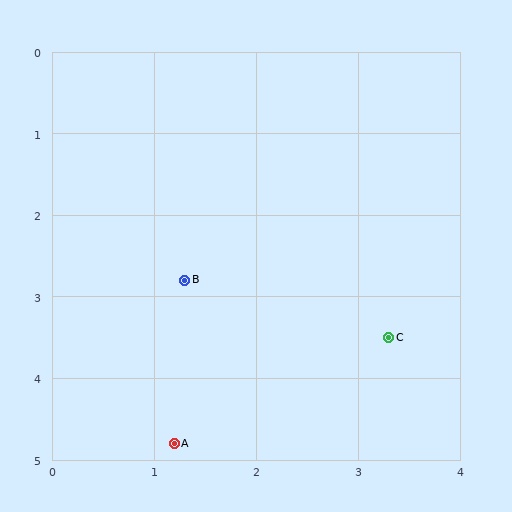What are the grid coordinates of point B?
Point B is at approximately (1.3, 2.8).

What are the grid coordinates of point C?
Point C is at approximately (3.3, 3.5).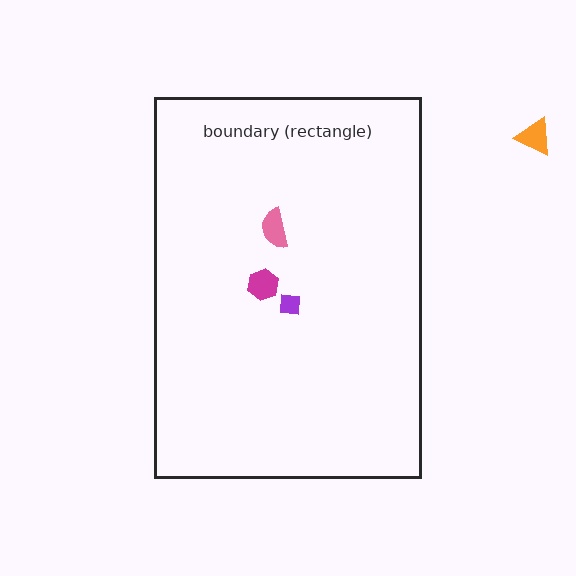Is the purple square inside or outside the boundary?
Inside.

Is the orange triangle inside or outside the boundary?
Outside.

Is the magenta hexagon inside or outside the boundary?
Inside.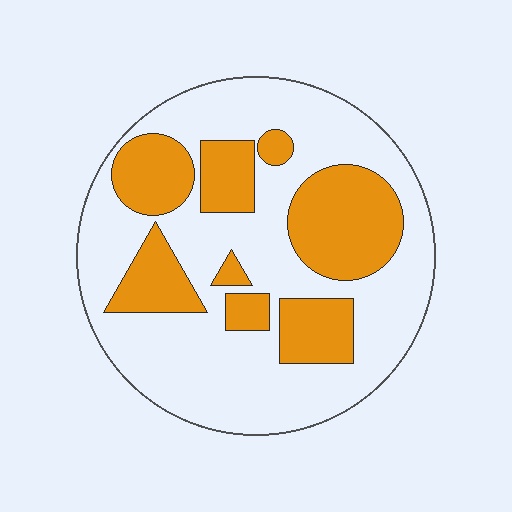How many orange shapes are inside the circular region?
8.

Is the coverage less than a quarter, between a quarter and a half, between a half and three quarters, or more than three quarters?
Between a quarter and a half.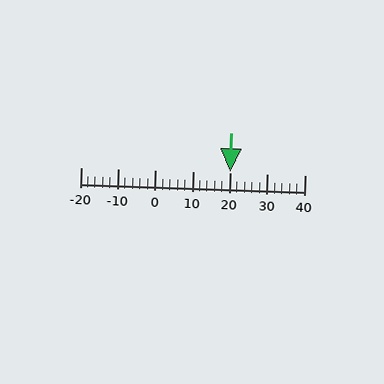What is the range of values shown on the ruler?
The ruler shows values from -20 to 40.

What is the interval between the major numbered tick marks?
The major tick marks are spaced 10 units apart.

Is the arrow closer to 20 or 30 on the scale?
The arrow is closer to 20.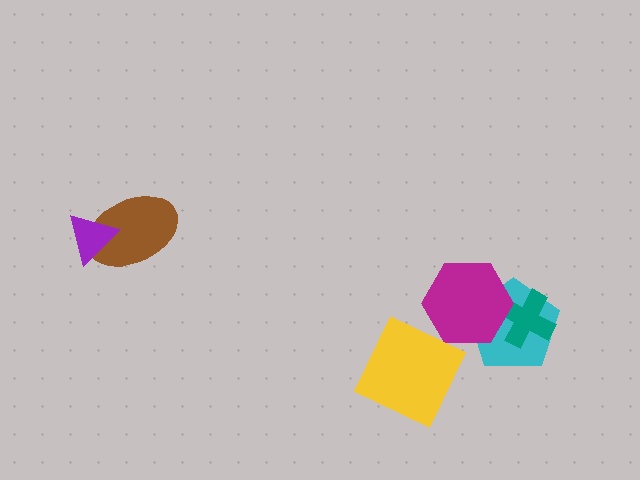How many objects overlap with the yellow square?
0 objects overlap with the yellow square.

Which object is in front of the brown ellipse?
The purple triangle is in front of the brown ellipse.